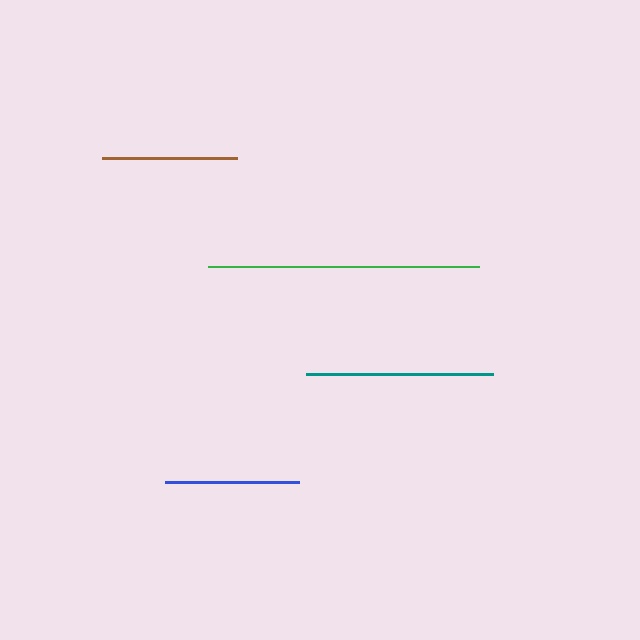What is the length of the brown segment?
The brown segment is approximately 136 pixels long.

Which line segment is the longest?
The green line is the longest at approximately 271 pixels.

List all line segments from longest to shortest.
From longest to shortest: green, teal, brown, blue.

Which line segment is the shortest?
The blue line is the shortest at approximately 134 pixels.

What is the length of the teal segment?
The teal segment is approximately 187 pixels long.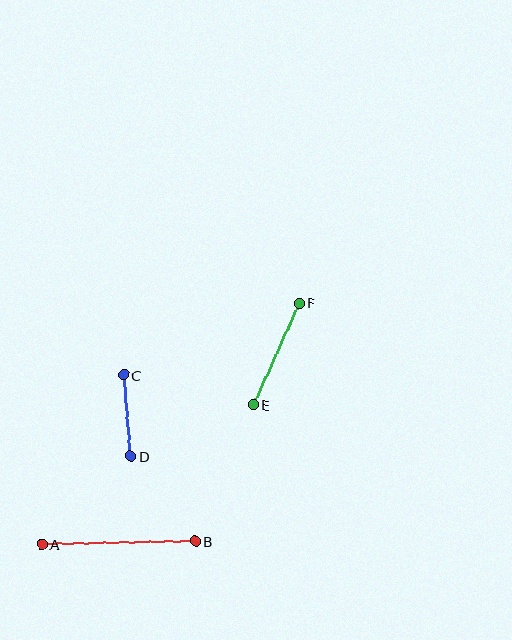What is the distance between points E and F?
The distance is approximately 111 pixels.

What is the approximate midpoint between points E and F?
The midpoint is at approximately (276, 354) pixels.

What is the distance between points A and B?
The distance is approximately 153 pixels.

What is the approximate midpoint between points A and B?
The midpoint is at approximately (119, 543) pixels.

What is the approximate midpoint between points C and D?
The midpoint is at approximately (127, 416) pixels.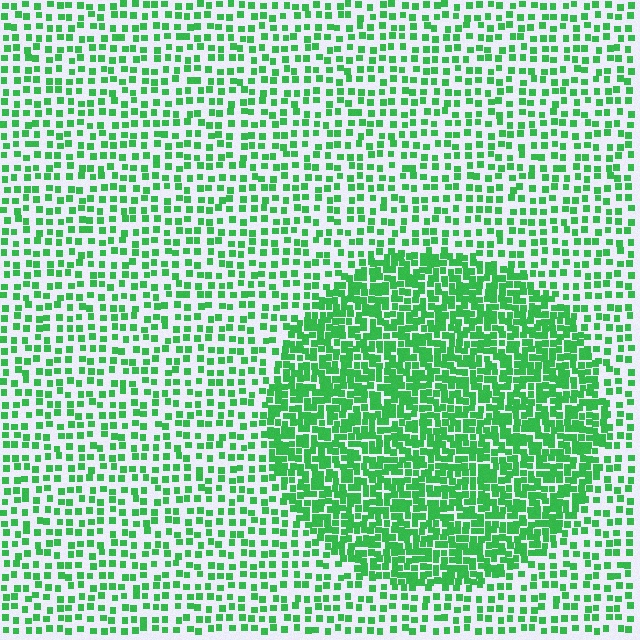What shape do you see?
I see a circle.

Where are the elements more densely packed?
The elements are more densely packed inside the circle boundary.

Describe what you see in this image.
The image contains small green elements arranged at two different densities. A circle-shaped region is visible where the elements are more densely packed than the surrounding area.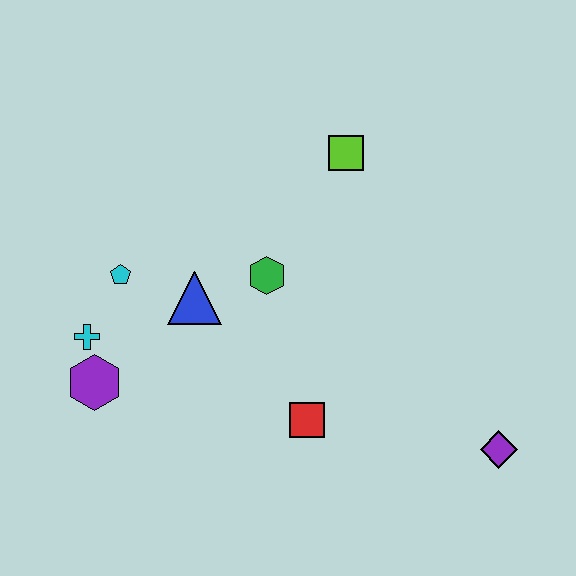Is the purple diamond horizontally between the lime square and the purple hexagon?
No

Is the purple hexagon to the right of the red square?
No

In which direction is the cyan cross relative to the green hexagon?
The cyan cross is to the left of the green hexagon.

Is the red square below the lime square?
Yes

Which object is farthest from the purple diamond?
The cyan cross is farthest from the purple diamond.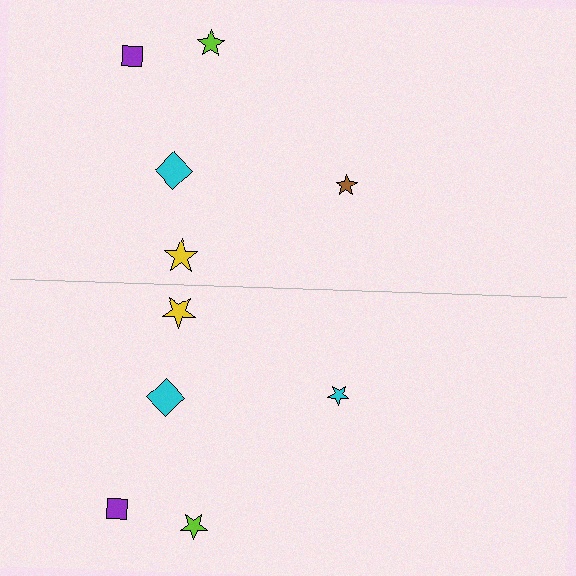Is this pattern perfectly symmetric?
No, the pattern is not perfectly symmetric. The cyan star on the bottom side breaks the symmetry — its mirror counterpart is brown.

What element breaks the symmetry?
The cyan star on the bottom side breaks the symmetry — its mirror counterpart is brown.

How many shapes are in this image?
There are 10 shapes in this image.